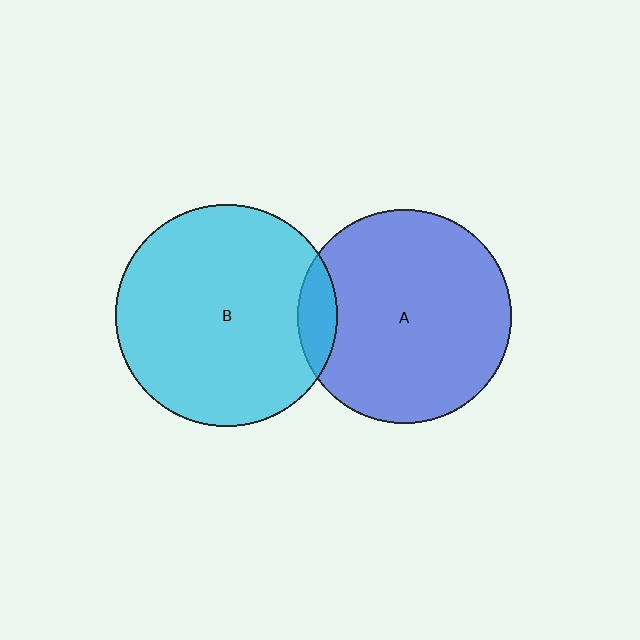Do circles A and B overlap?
Yes.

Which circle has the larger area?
Circle B (cyan).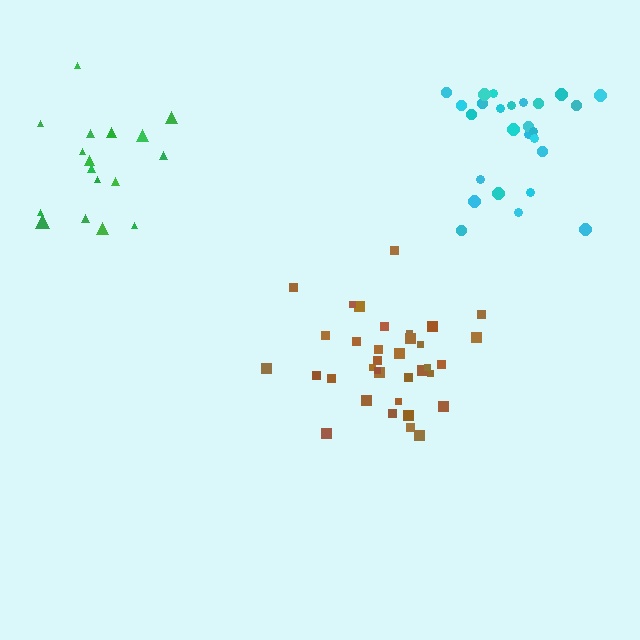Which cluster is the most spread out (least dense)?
Green.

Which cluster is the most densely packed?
Cyan.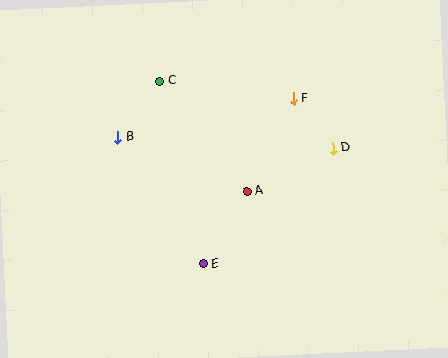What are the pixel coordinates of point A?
Point A is at (247, 191).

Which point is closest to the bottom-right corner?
Point D is closest to the bottom-right corner.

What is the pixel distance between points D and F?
The distance between D and F is 63 pixels.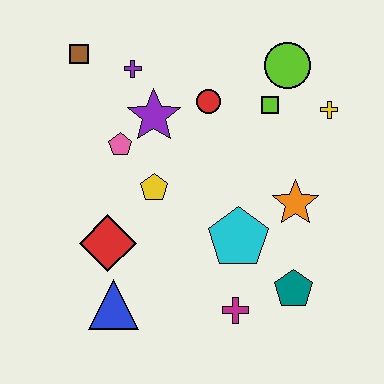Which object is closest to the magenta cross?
The teal pentagon is closest to the magenta cross.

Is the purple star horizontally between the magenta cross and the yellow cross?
No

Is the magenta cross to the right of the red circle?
Yes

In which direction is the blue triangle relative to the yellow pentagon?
The blue triangle is below the yellow pentagon.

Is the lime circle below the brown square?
Yes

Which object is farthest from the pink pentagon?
The teal pentagon is farthest from the pink pentagon.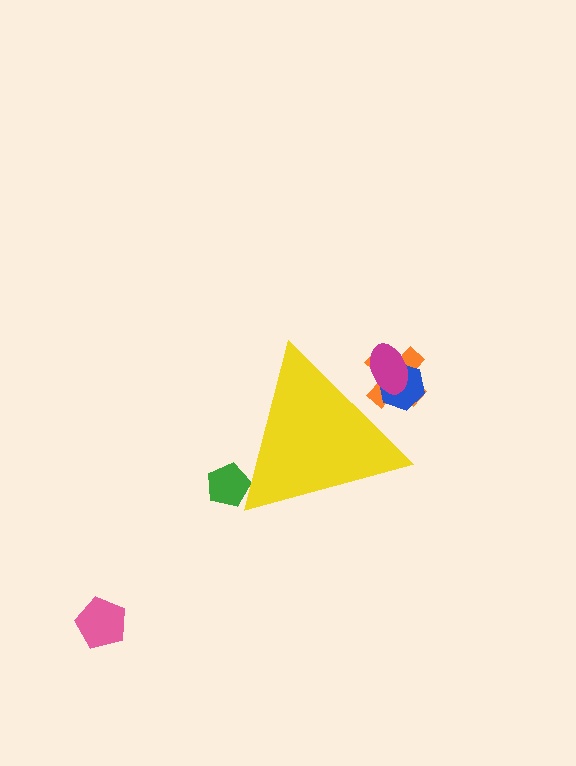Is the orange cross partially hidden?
Yes, the orange cross is partially hidden behind the yellow triangle.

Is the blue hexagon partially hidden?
Yes, the blue hexagon is partially hidden behind the yellow triangle.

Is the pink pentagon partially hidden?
No, the pink pentagon is fully visible.